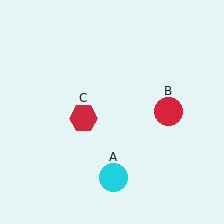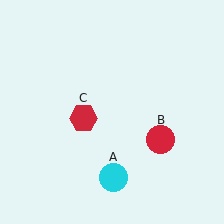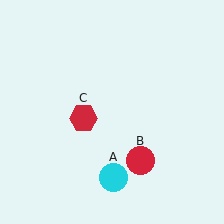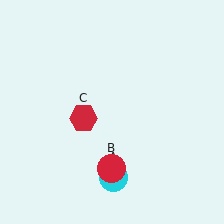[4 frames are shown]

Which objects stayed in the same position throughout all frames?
Cyan circle (object A) and red hexagon (object C) remained stationary.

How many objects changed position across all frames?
1 object changed position: red circle (object B).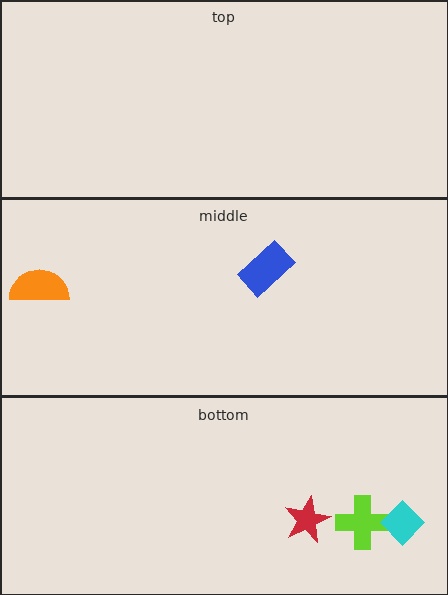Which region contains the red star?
The bottom region.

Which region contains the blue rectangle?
The middle region.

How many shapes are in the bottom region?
3.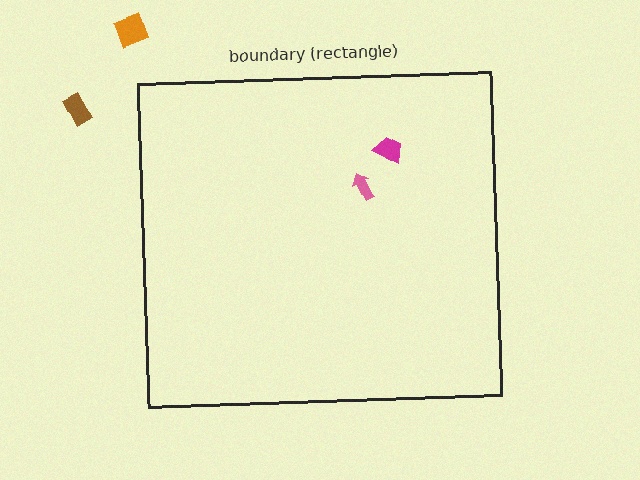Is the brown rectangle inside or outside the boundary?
Outside.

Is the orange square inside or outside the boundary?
Outside.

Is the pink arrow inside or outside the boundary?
Inside.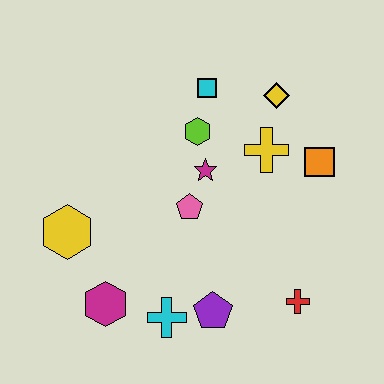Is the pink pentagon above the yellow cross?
No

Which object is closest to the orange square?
The yellow cross is closest to the orange square.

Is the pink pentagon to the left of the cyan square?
Yes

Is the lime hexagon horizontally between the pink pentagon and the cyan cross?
No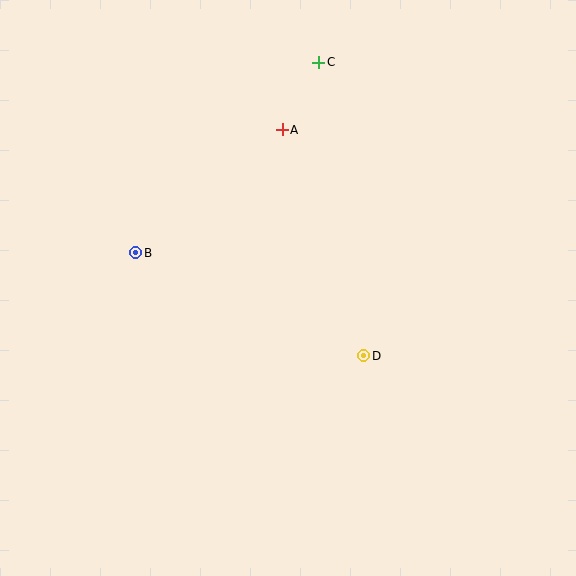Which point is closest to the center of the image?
Point D at (364, 356) is closest to the center.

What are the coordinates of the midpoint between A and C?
The midpoint between A and C is at (300, 96).